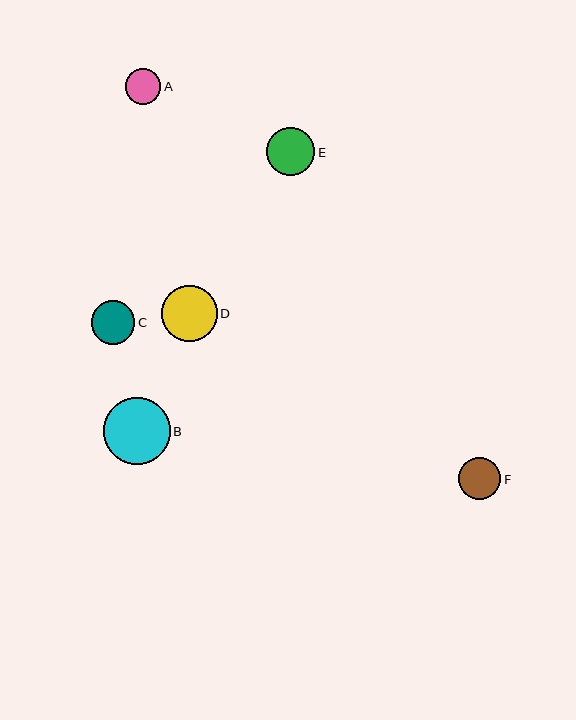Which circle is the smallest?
Circle A is the smallest with a size of approximately 36 pixels.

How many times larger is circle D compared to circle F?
Circle D is approximately 1.3 times the size of circle F.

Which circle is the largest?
Circle B is the largest with a size of approximately 67 pixels.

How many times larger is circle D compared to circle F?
Circle D is approximately 1.3 times the size of circle F.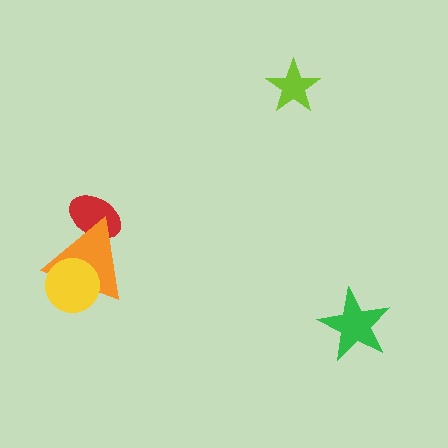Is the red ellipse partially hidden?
Yes, it is partially covered by another shape.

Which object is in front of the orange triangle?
The yellow circle is in front of the orange triangle.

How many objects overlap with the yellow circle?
1 object overlaps with the yellow circle.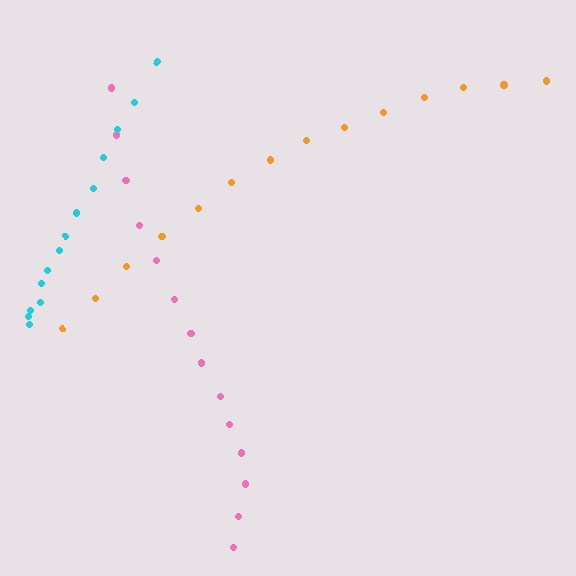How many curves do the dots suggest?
There are 3 distinct paths.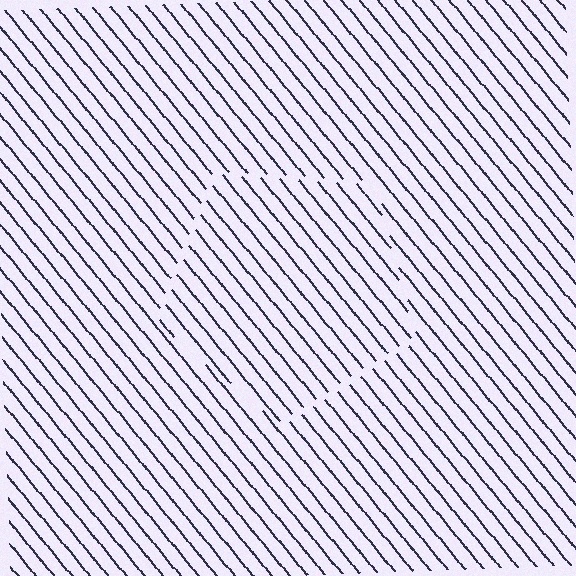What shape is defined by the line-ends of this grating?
An illusory pentagon. The interior of the shape contains the same grating, shifted by half a period — the contour is defined by the phase discontinuity where line-ends from the inner and outer gratings abut.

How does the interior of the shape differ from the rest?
The interior of the shape contains the same grating, shifted by half a period — the contour is defined by the phase discontinuity where line-ends from the inner and outer gratings abut.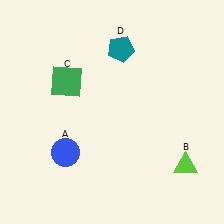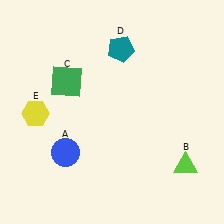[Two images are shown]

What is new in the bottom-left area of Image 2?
A yellow hexagon (E) was added in the bottom-left area of Image 2.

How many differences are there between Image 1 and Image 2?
There is 1 difference between the two images.